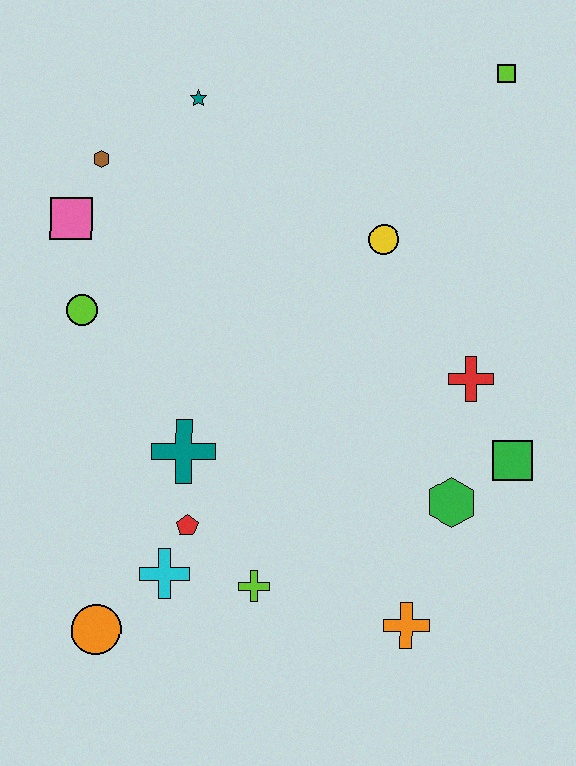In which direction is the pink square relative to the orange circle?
The pink square is above the orange circle.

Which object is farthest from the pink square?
The orange cross is farthest from the pink square.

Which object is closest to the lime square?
The yellow circle is closest to the lime square.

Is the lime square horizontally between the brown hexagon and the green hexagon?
No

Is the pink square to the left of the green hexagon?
Yes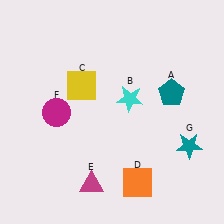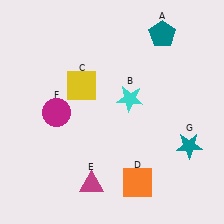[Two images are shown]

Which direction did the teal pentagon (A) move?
The teal pentagon (A) moved up.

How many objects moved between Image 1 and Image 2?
1 object moved between the two images.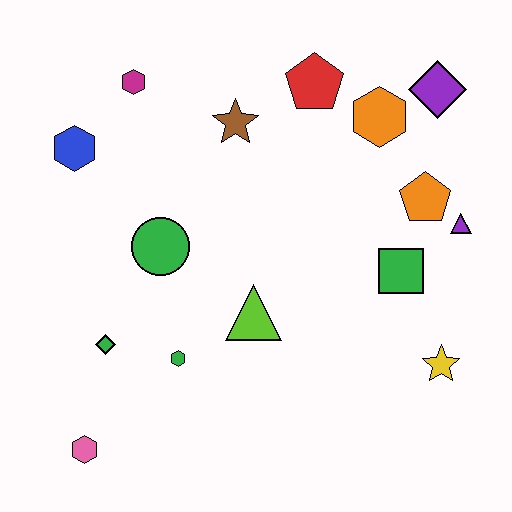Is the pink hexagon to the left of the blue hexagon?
No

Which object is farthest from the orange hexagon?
The pink hexagon is farthest from the orange hexagon.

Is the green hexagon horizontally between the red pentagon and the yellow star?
No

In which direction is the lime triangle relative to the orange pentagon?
The lime triangle is to the left of the orange pentagon.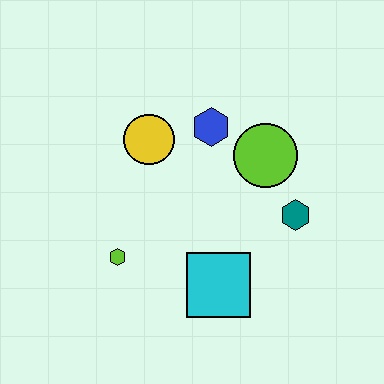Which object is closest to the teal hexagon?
The lime circle is closest to the teal hexagon.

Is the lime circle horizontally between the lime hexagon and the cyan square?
No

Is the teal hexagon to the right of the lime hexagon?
Yes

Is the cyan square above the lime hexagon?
No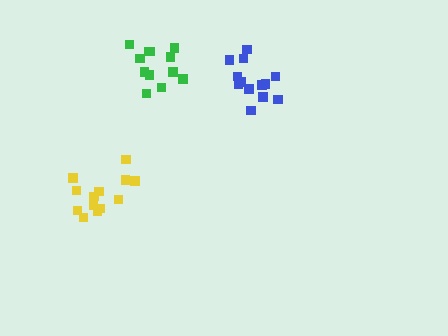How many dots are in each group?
Group 1: 13 dots, Group 2: 13 dots, Group 3: 12 dots (38 total).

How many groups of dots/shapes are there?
There are 3 groups.